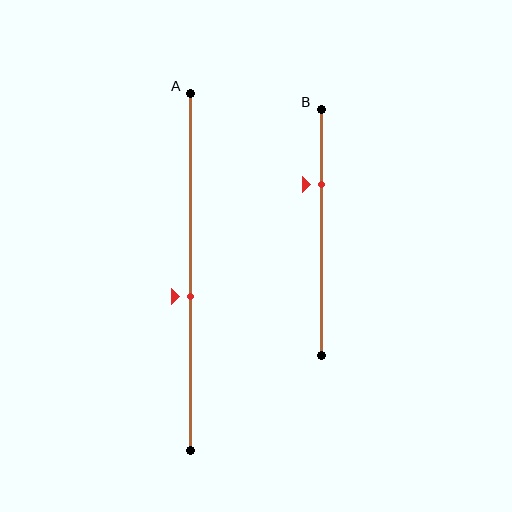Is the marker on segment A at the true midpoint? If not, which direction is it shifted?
No, the marker on segment A is shifted downward by about 7% of the segment length.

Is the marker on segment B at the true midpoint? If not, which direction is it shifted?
No, the marker on segment B is shifted upward by about 19% of the segment length.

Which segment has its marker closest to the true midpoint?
Segment A has its marker closest to the true midpoint.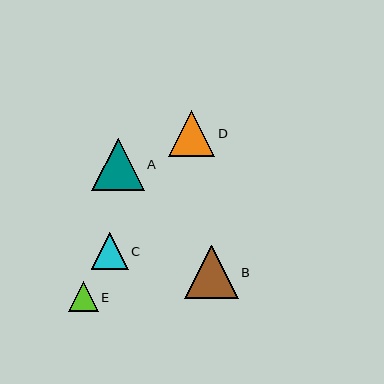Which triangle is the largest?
Triangle B is the largest with a size of approximately 53 pixels.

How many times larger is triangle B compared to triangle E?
Triangle B is approximately 1.8 times the size of triangle E.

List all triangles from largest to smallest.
From largest to smallest: B, A, D, C, E.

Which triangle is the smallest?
Triangle E is the smallest with a size of approximately 30 pixels.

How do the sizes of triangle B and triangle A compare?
Triangle B and triangle A are approximately the same size.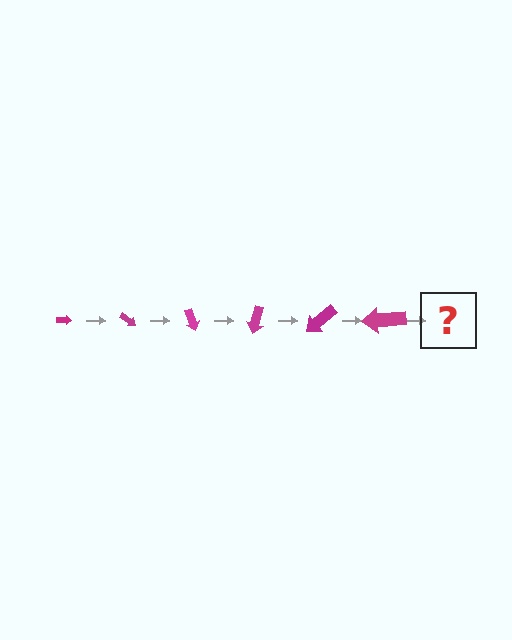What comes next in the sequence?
The next element should be an arrow, larger than the previous one and rotated 210 degrees from the start.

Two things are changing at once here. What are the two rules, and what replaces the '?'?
The two rules are that the arrow grows larger each step and it rotates 35 degrees each step. The '?' should be an arrow, larger than the previous one and rotated 210 degrees from the start.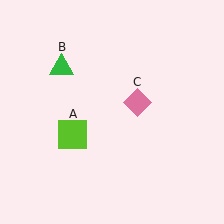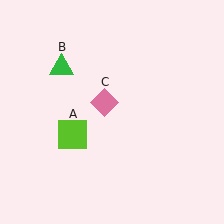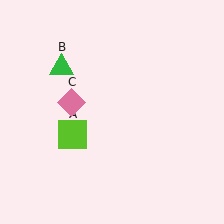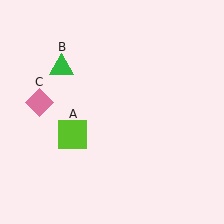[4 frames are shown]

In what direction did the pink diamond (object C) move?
The pink diamond (object C) moved left.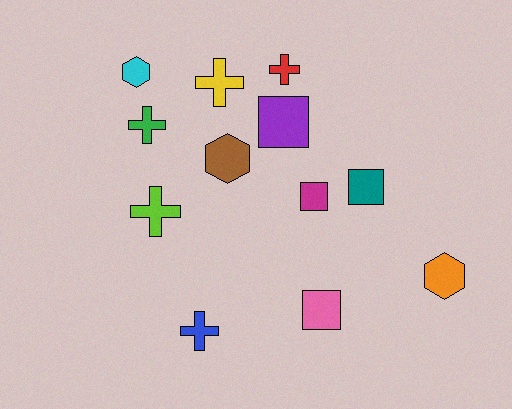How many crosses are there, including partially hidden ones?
There are 5 crosses.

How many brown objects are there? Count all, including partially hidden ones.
There is 1 brown object.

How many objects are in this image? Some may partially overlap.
There are 12 objects.